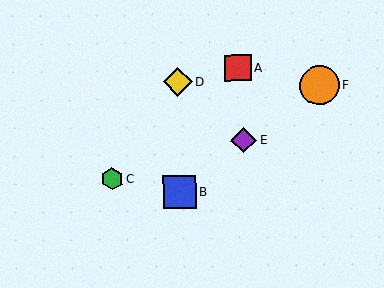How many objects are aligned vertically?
2 objects (B, D) are aligned vertically.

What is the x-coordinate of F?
Object F is at x≈320.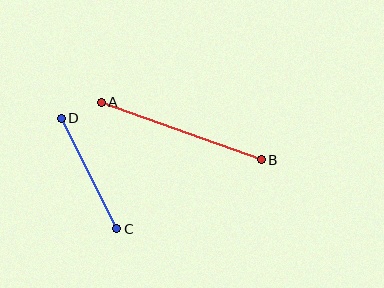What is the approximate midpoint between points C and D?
The midpoint is at approximately (89, 174) pixels.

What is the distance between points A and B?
The distance is approximately 170 pixels.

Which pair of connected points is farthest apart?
Points A and B are farthest apart.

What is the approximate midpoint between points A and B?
The midpoint is at approximately (181, 131) pixels.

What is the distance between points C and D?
The distance is approximately 124 pixels.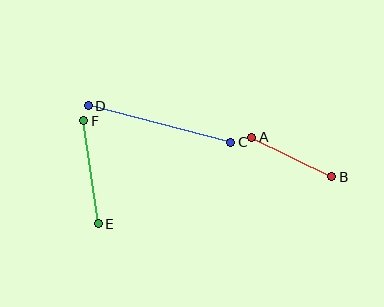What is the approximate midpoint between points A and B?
The midpoint is at approximately (292, 157) pixels.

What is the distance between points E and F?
The distance is approximately 104 pixels.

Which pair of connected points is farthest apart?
Points C and D are farthest apart.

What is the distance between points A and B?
The distance is approximately 89 pixels.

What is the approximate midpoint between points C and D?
The midpoint is at approximately (160, 124) pixels.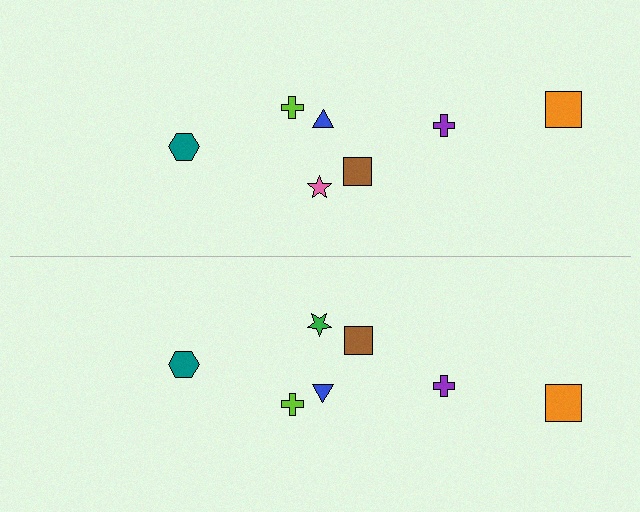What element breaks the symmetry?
The green star on the bottom side breaks the symmetry — its mirror counterpart is pink.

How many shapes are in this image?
There are 14 shapes in this image.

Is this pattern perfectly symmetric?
No, the pattern is not perfectly symmetric. The green star on the bottom side breaks the symmetry — its mirror counterpart is pink.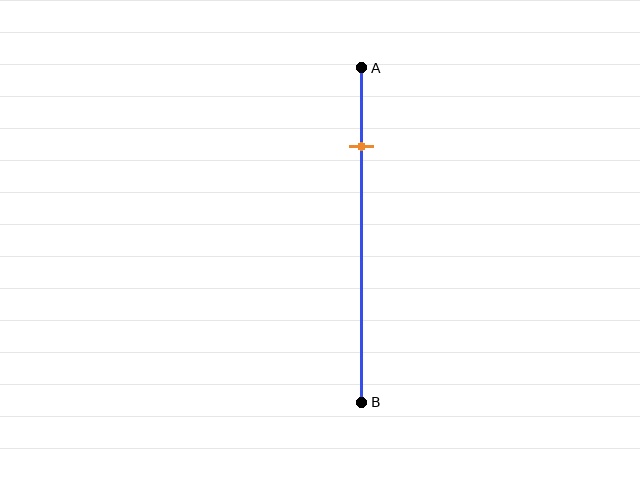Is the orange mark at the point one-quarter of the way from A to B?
Yes, the mark is approximately at the one-quarter point.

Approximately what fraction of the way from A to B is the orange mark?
The orange mark is approximately 25% of the way from A to B.